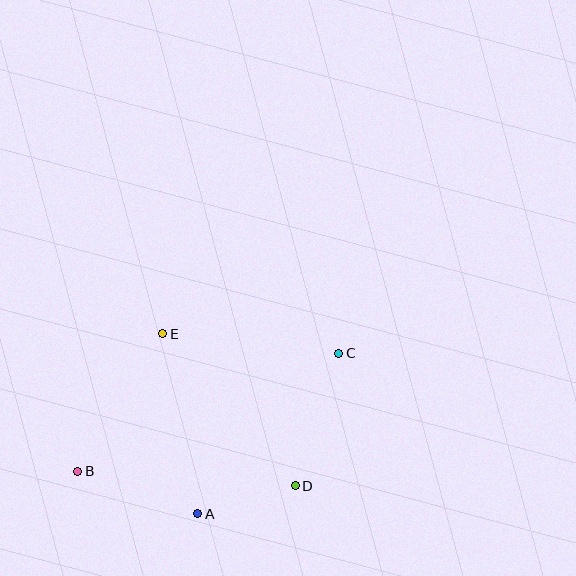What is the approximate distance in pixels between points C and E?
The distance between C and E is approximately 177 pixels.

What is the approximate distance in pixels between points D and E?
The distance between D and E is approximately 202 pixels.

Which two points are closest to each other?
Points A and D are closest to each other.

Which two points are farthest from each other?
Points B and C are farthest from each other.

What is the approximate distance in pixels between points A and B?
The distance between A and B is approximately 127 pixels.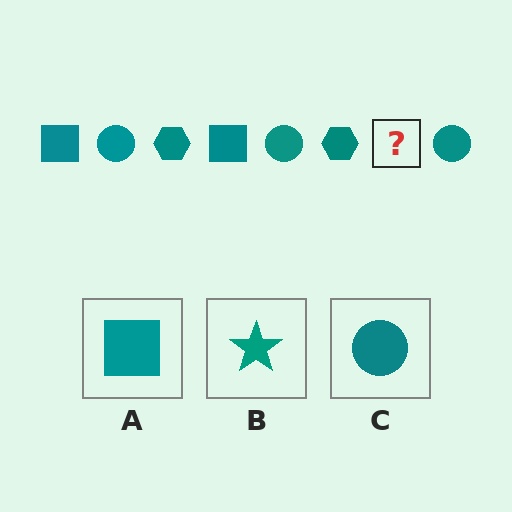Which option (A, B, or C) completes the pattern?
A.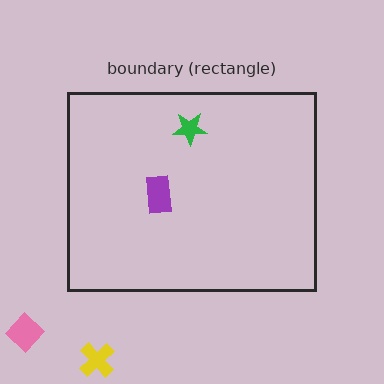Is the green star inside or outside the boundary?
Inside.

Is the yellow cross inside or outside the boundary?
Outside.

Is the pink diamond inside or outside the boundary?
Outside.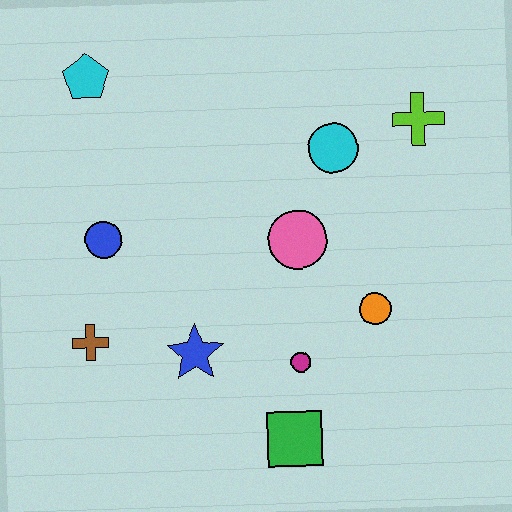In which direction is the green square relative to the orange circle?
The green square is below the orange circle.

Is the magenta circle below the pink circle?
Yes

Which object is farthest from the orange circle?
The cyan pentagon is farthest from the orange circle.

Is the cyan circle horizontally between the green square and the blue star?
No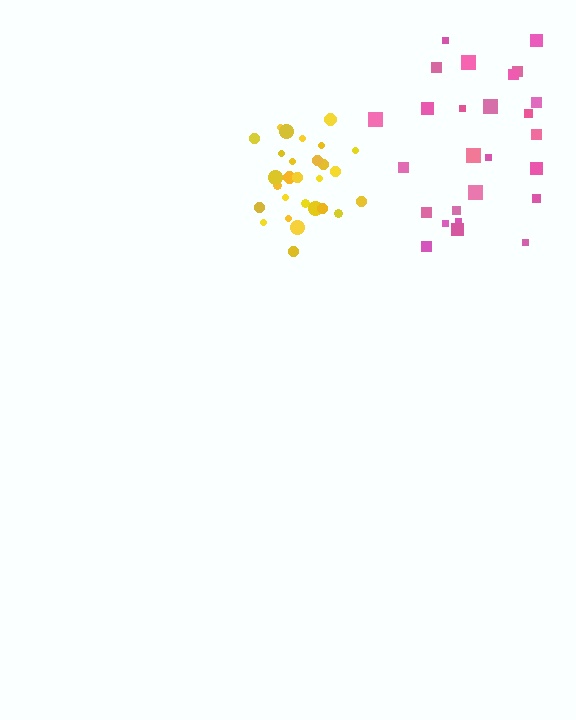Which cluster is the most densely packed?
Yellow.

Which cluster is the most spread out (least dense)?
Pink.